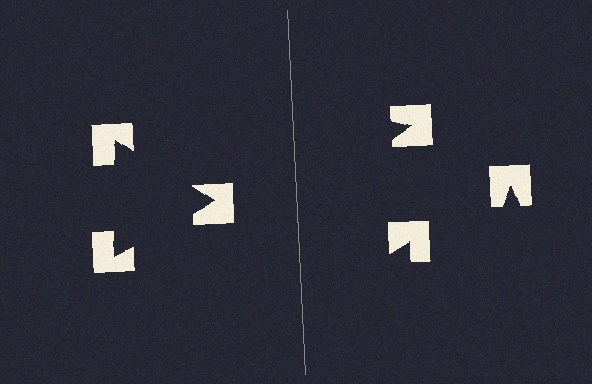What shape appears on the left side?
An illusory triangle.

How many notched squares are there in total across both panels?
6 — 3 on each side.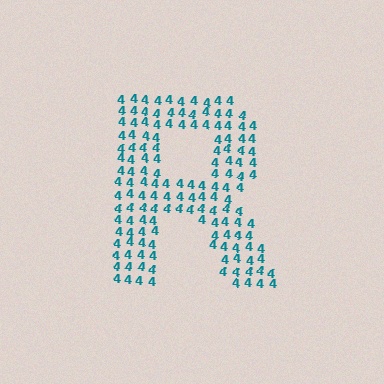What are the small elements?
The small elements are digit 4's.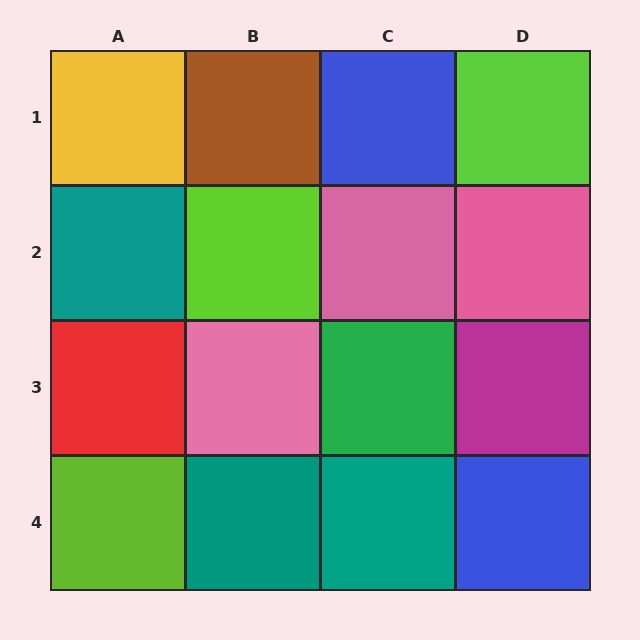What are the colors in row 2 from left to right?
Teal, lime, pink, pink.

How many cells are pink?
3 cells are pink.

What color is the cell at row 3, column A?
Red.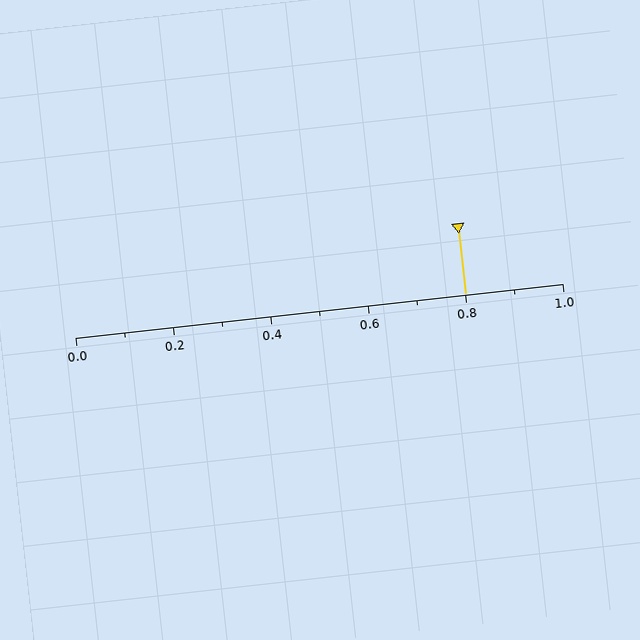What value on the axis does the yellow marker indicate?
The marker indicates approximately 0.8.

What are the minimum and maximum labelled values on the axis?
The axis runs from 0.0 to 1.0.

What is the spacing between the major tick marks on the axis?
The major ticks are spaced 0.2 apart.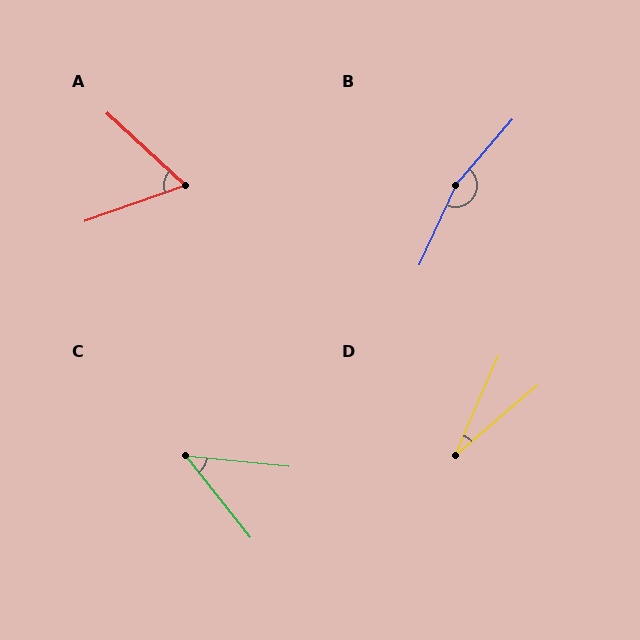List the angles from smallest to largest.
D (26°), C (46°), A (62°), B (164°).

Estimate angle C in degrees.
Approximately 46 degrees.